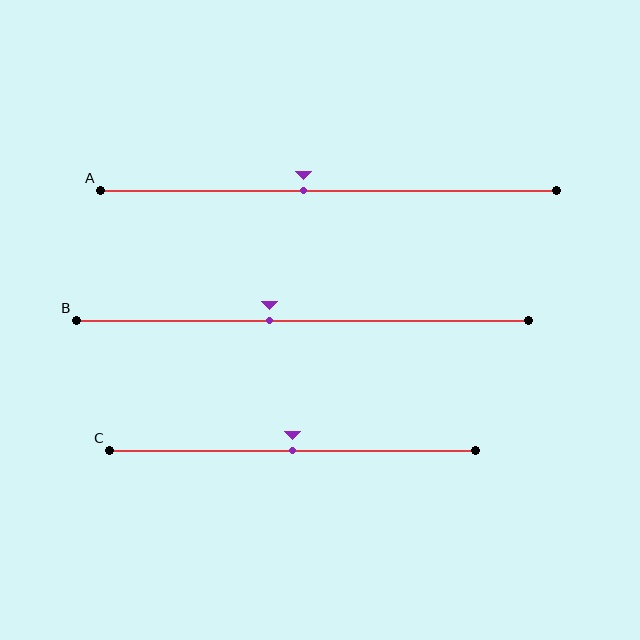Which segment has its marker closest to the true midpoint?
Segment C has its marker closest to the true midpoint.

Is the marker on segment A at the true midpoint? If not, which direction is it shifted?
No, the marker on segment A is shifted to the left by about 5% of the segment length.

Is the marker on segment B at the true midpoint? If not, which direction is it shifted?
No, the marker on segment B is shifted to the left by about 7% of the segment length.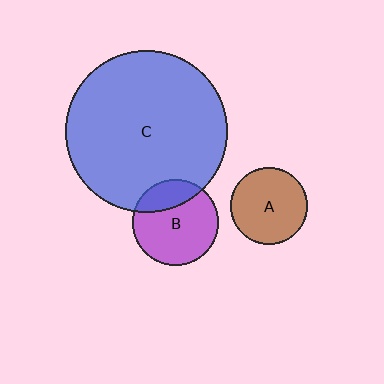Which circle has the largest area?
Circle C (blue).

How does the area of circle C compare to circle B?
Approximately 3.6 times.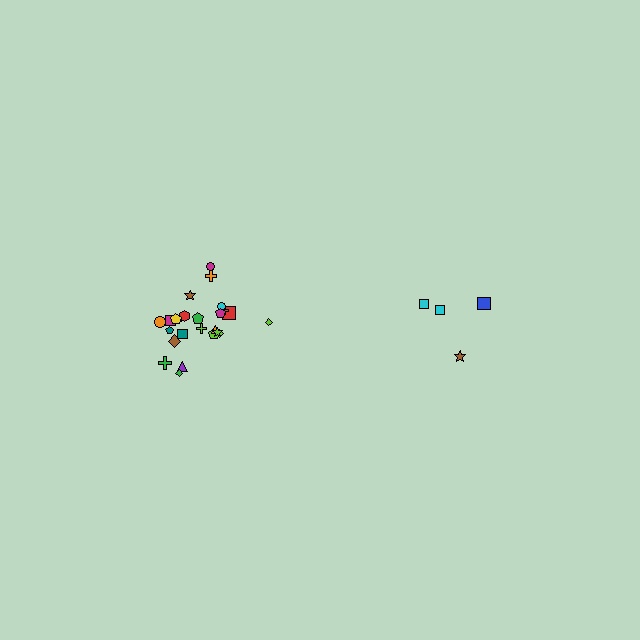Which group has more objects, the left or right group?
The left group.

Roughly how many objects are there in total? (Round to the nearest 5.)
Roughly 30 objects in total.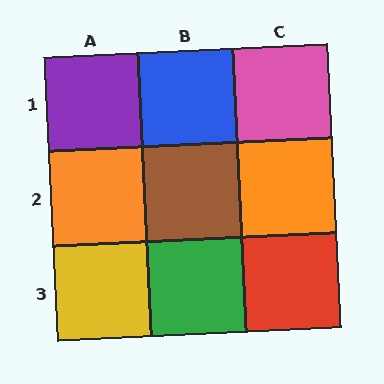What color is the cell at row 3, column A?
Yellow.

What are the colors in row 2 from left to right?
Orange, brown, orange.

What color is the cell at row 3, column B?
Green.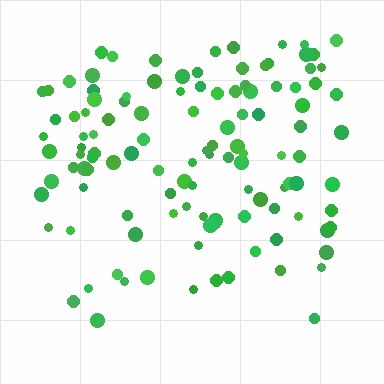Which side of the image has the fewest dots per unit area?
The bottom.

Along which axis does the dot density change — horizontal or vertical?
Vertical.